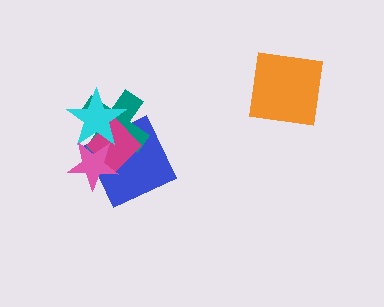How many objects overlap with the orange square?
0 objects overlap with the orange square.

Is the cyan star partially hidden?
Yes, it is partially covered by another shape.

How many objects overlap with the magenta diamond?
4 objects overlap with the magenta diamond.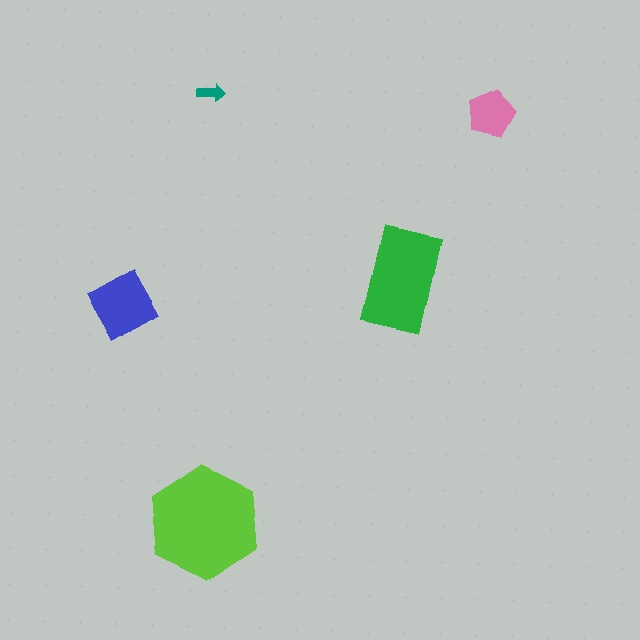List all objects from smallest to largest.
The teal arrow, the pink pentagon, the blue square, the green rectangle, the lime hexagon.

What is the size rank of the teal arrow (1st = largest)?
5th.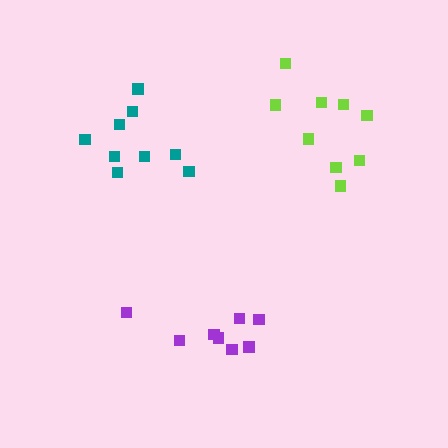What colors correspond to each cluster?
The clusters are colored: lime, purple, teal.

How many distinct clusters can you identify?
There are 3 distinct clusters.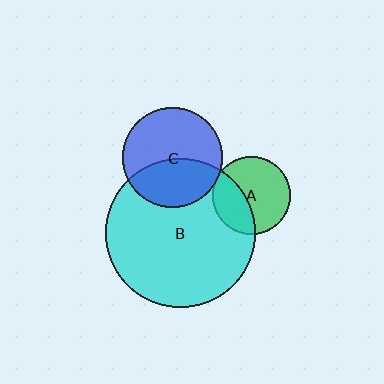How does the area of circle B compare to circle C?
Approximately 2.2 times.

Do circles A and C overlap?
Yes.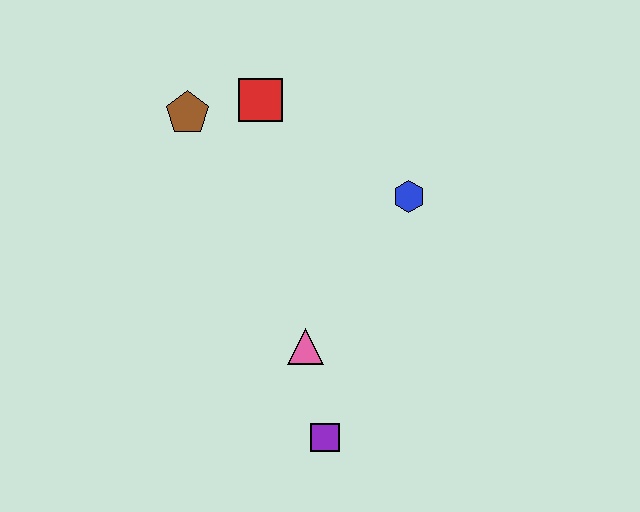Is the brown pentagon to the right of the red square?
No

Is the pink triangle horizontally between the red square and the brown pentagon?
No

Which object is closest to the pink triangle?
The purple square is closest to the pink triangle.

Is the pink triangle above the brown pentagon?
No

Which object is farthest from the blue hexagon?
The purple square is farthest from the blue hexagon.